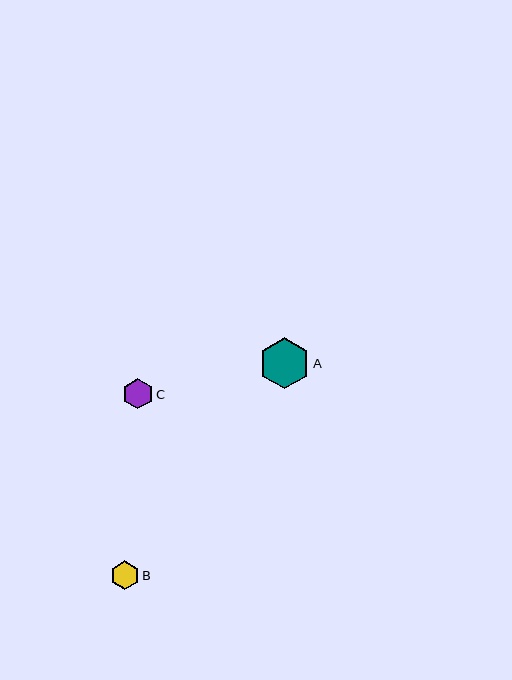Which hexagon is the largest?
Hexagon A is the largest with a size of approximately 51 pixels.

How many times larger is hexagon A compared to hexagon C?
Hexagon A is approximately 1.7 times the size of hexagon C.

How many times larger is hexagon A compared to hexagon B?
Hexagon A is approximately 1.8 times the size of hexagon B.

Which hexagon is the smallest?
Hexagon B is the smallest with a size of approximately 28 pixels.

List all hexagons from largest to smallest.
From largest to smallest: A, C, B.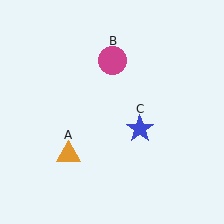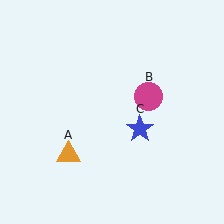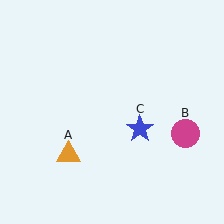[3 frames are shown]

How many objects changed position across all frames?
1 object changed position: magenta circle (object B).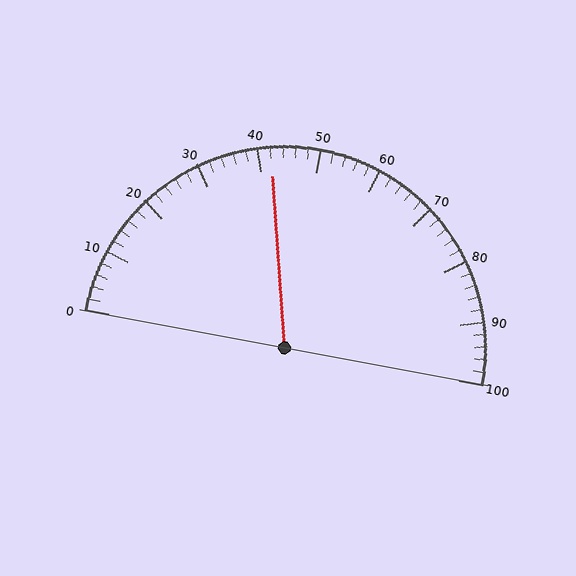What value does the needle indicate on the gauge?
The needle indicates approximately 42.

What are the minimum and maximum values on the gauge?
The gauge ranges from 0 to 100.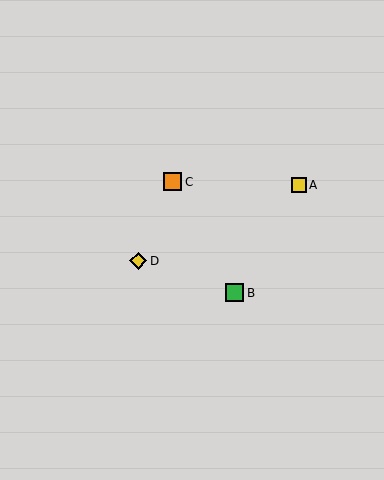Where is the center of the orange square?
The center of the orange square is at (173, 182).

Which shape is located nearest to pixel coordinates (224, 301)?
The green square (labeled B) at (235, 293) is nearest to that location.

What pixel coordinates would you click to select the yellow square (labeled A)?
Click at (299, 185) to select the yellow square A.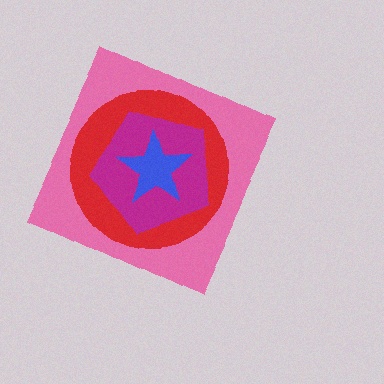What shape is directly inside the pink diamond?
The red circle.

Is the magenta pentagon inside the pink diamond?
Yes.